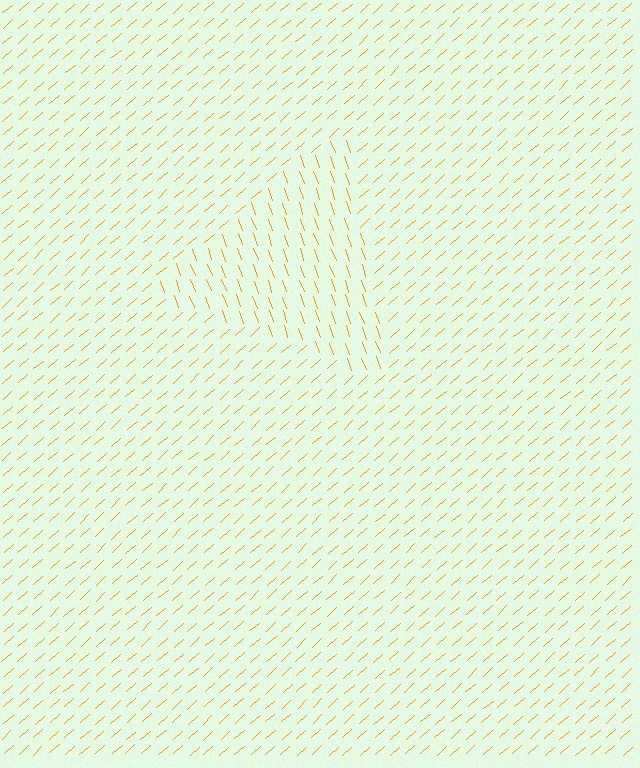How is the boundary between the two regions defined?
The boundary is defined purely by a change in line orientation (approximately 68 degrees difference). All lines are the same color and thickness.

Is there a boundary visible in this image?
Yes, there is a texture boundary formed by a change in line orientation.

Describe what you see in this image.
The image is filled with small orange line segments. A triangle region in the image has lines oriented differently from the surrounding lines, creating a visible texture boundary.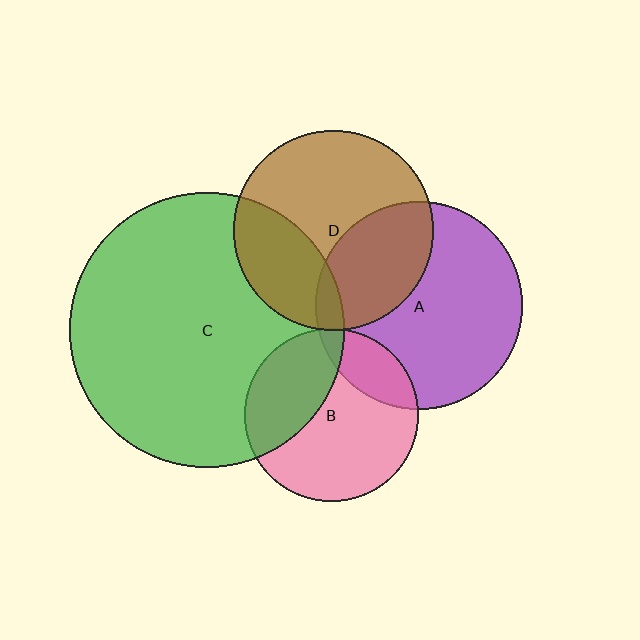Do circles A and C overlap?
Yes.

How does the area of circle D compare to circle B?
Approximately 1.3 times.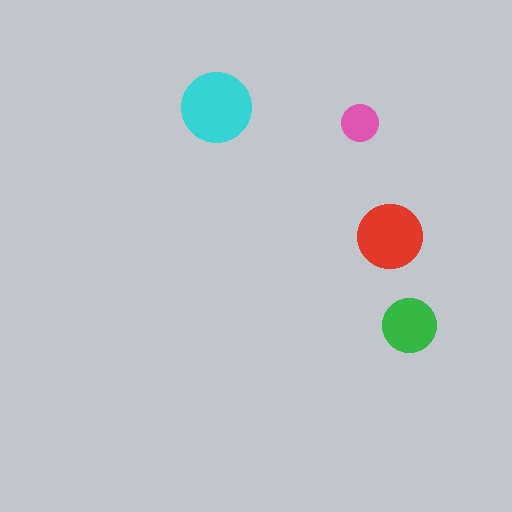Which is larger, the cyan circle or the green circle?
The cyan one.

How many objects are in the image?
There are 4 objects in the image.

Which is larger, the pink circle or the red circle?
The red one.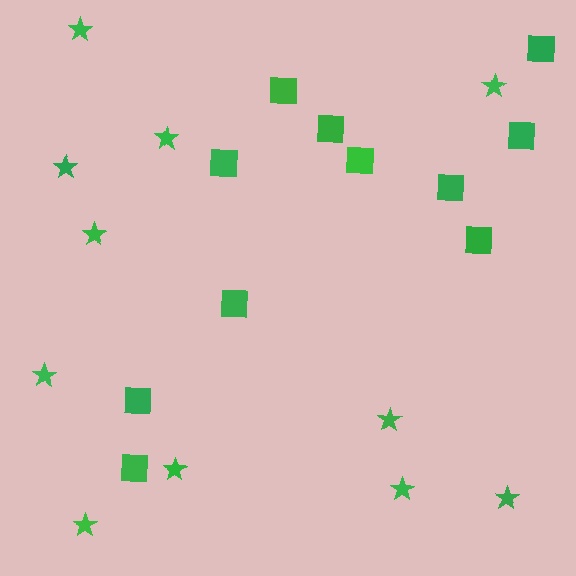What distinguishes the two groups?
There are 2 groups: one group of stars (11) and one group of squares (11).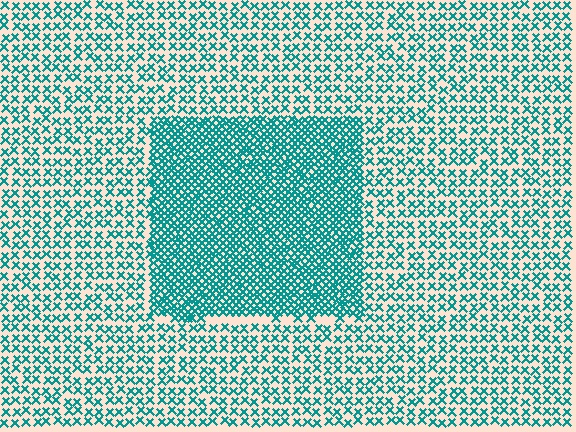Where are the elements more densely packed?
The elements are more densely packed inside the rectangle boundary.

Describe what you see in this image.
The image contains small teal elements arranged at two different densities. A rectangle-shaped region is visible where the elements are more densely packed than the surrounding area.